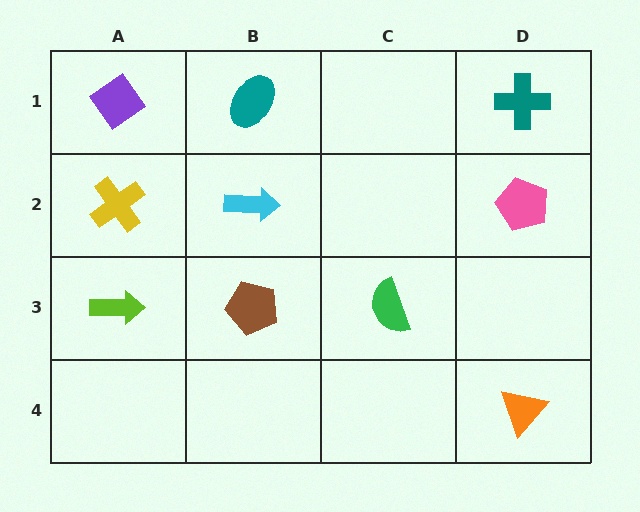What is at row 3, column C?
A green semicircle.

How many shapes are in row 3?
3 shapes.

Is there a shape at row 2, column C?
No, that cell is empty.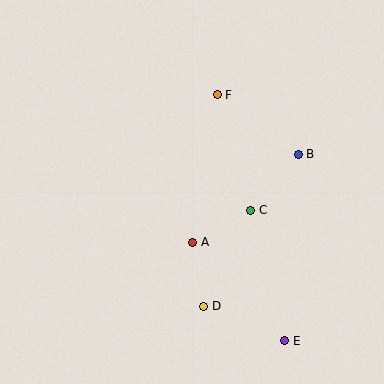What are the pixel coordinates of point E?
Point E is at (285, 341).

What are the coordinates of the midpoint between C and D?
The midpoint between C and D is at (227, 258).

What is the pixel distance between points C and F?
The distance between C and F is 120 pixels.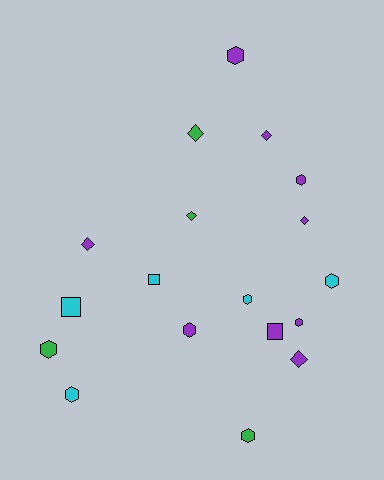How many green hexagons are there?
There are 2 green hexagons.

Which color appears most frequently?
Purple, with 9 objects.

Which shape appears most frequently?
Hexagon, with 9 objects.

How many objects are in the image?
There are 18 objects.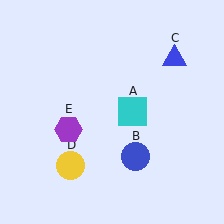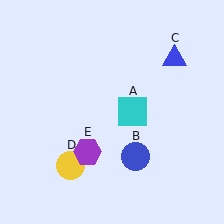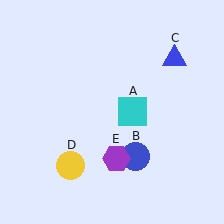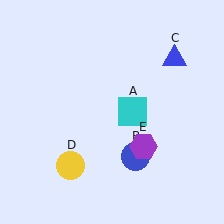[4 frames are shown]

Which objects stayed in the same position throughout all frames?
Cyan square (object A) and blue circle (object B) and blue triangle (object C) and yellow circle (object D) remained stationary.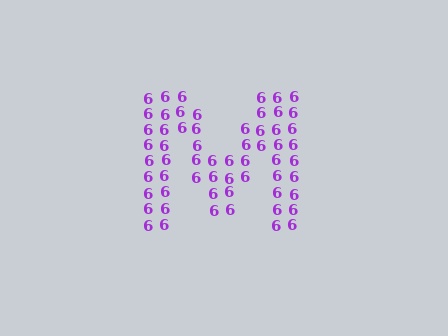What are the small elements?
The small elements are digit 6's.